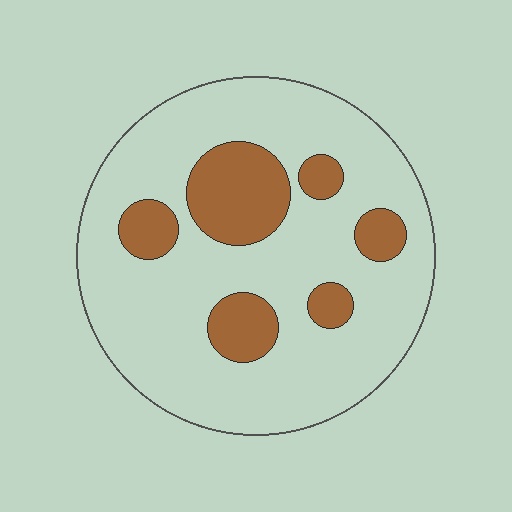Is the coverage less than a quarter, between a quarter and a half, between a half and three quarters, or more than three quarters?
Less than a quarter.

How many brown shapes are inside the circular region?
6.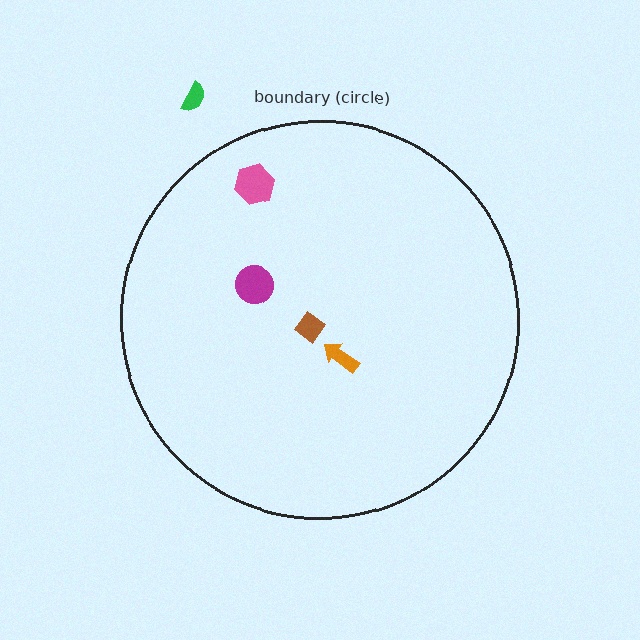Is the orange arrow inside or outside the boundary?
Inside.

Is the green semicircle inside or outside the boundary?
Outside.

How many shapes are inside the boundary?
4 inside, 1 outside.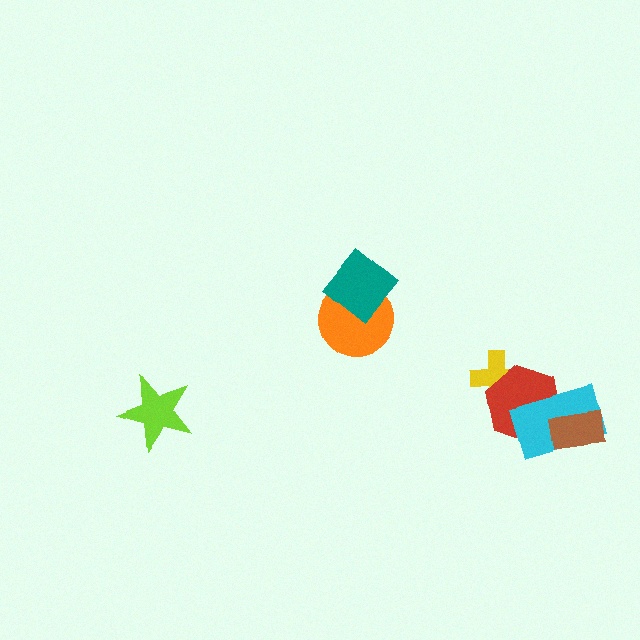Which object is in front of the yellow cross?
The red hexagon is in front of the yellow cross.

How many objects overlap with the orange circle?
1 object overlaps with the orange circle.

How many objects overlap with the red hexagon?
3 objects overlap with the red hexagon.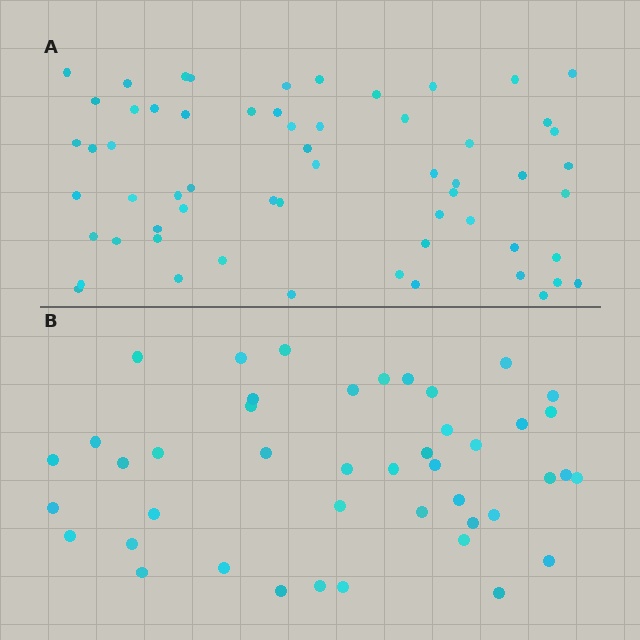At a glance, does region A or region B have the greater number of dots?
Region A (the top region) has more dots.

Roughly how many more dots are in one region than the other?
Region A has approximately 15 more dots than region B.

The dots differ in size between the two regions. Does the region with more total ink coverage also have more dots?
No. Region B has more total ink coverage because its dots are larger, but region A actually contains more individual dots. Total area can be misleading — the number of items is what matters here.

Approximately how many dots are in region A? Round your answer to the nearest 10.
About 60 dots.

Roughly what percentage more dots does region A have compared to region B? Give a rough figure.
About 35% more.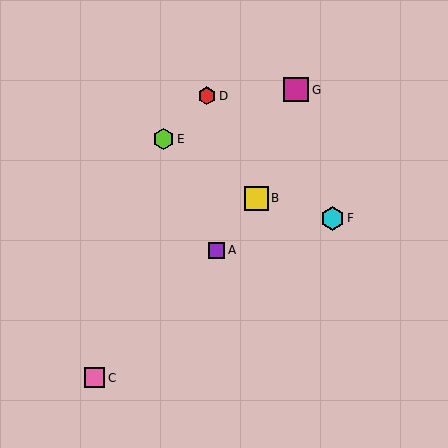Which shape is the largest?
The magenta square (labeled G) is the largest.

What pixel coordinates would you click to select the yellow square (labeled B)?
Click at (256, 198) to select the yellow square B.